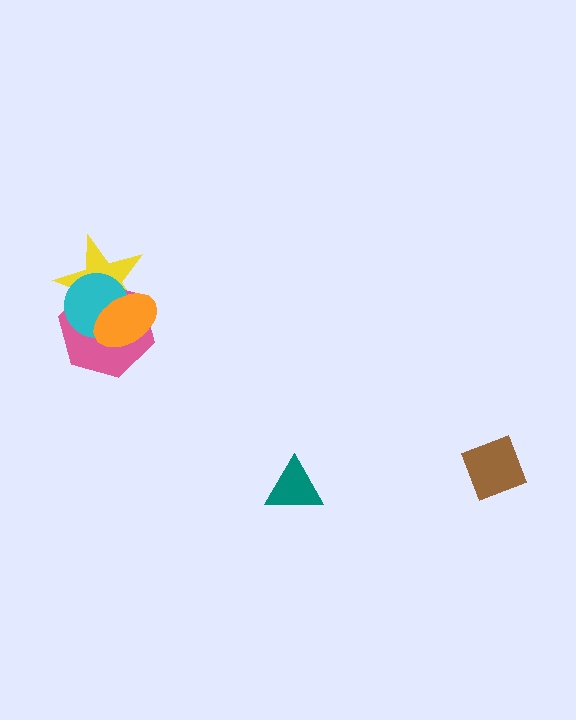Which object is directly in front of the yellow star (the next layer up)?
The pink hexagon is directly in front of the yellow star.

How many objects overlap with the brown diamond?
0 objects overlap with the brown diamond.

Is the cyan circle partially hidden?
Yes, it is partially covered by another shape.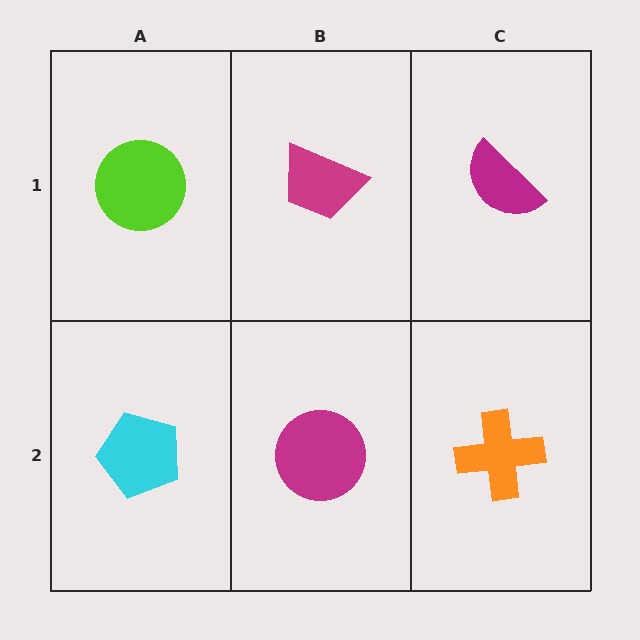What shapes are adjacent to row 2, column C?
A magenta semicircle (row 1, column C), a magenta circle (row 2, column B).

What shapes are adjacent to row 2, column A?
A lime circle (row 1, column A), a magenta circle (row 2, column B).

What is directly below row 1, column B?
A magenta circle.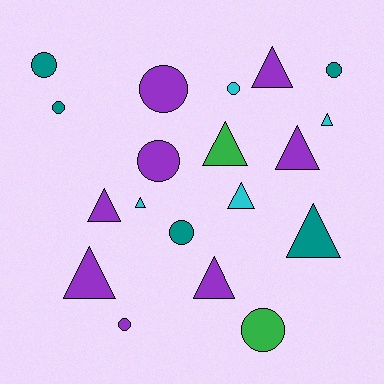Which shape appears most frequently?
Triangle, with 10 objects.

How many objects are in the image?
There are 19 objects.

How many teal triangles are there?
There is 1 teal triangle.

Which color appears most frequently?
Purple, with 8 objects.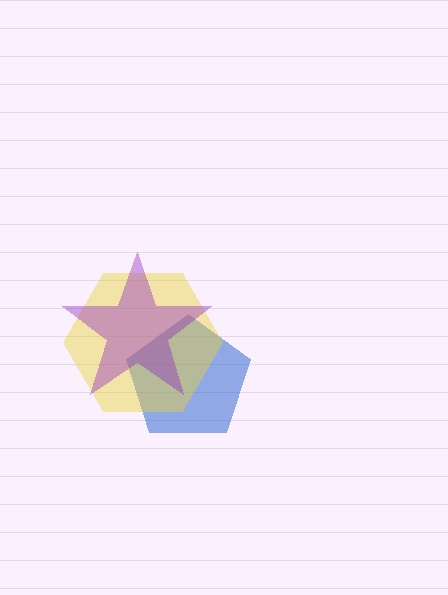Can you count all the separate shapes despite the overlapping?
Yes, there are 3 separate shapes.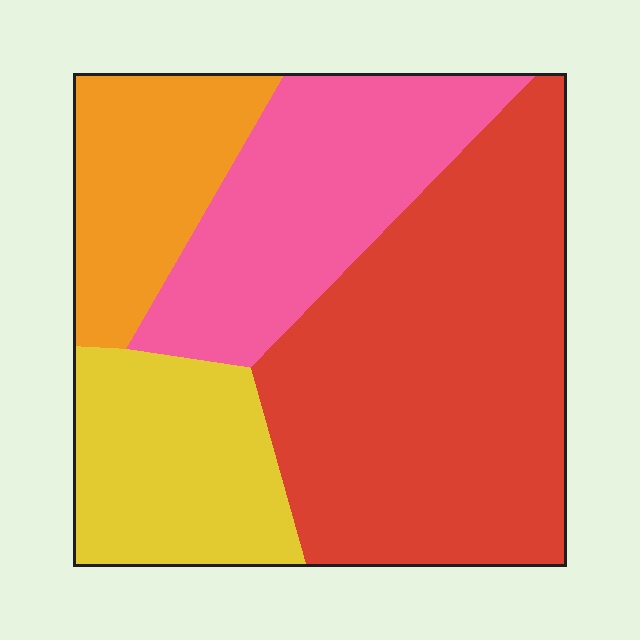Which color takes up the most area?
Red, at roughly 45%.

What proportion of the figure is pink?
Pink takes up about one quarter (1/4) of the figure.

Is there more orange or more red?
Red.